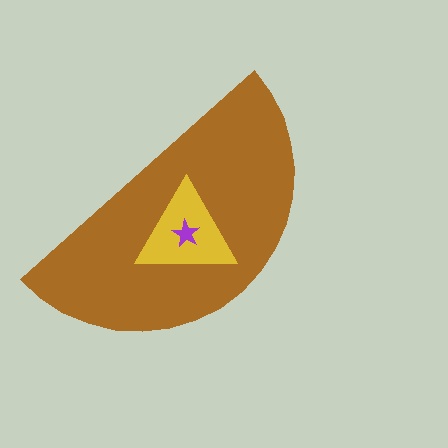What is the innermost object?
The purple star.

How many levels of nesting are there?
3.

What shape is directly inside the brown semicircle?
The yellow triangle.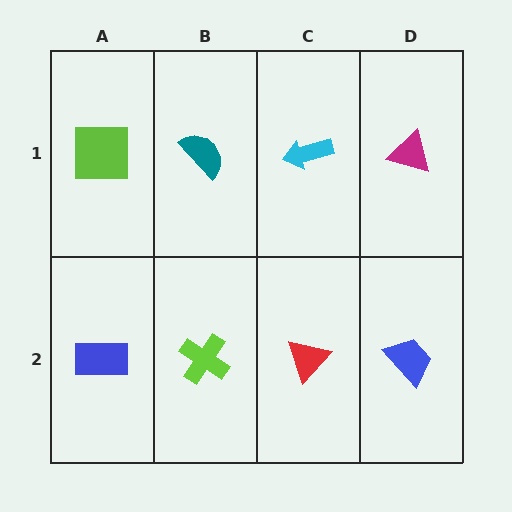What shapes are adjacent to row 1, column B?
A lime cross (row 2, column B), a lime square (row 1, column A), a cyan arrow (row 1, column C).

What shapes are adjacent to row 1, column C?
A red triangle (row 2, column C), a teal semicircle (row 1, column B), a magenta triangle (row 1, column D).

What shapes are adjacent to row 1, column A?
A blue rectangle (row 2, column A), a teal semicircle (row 1, column B).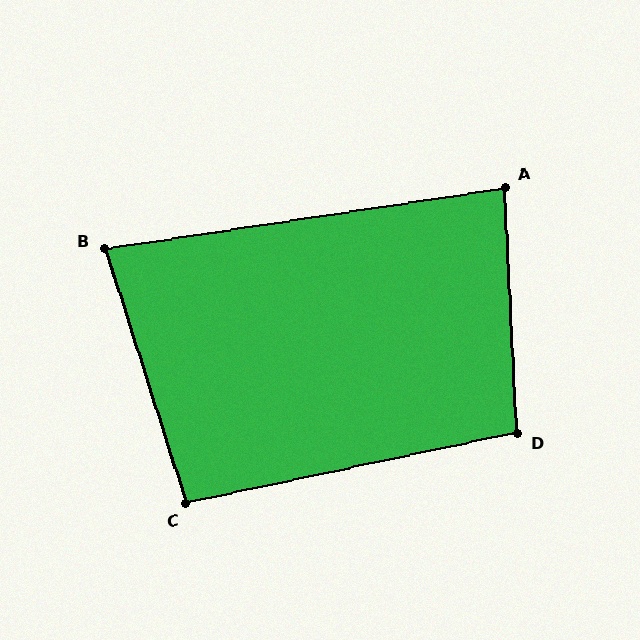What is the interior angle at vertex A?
Approximately 84 degrees (acute).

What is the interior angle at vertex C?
Approximately 96 degrees (obtuse).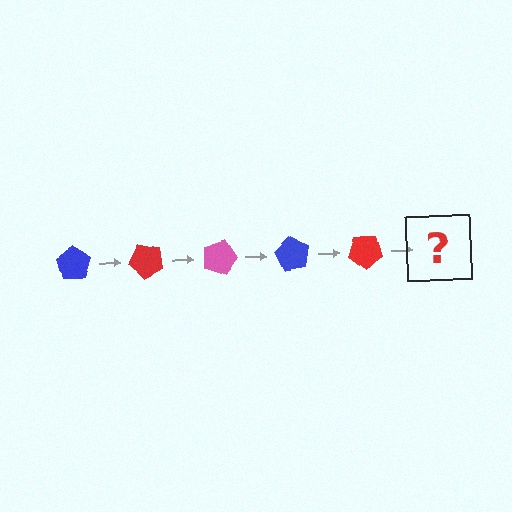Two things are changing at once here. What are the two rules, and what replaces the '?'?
The two rules are that it rotates 45 degrees each step and the color cycles through blue, red, and pink. The '?' should be a pink pentagon, rotated 225 degrees from the start.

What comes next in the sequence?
The next element should be a pink pentagon, rotated 225 degrees from the start.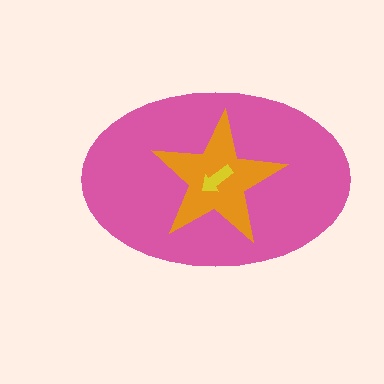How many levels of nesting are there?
3.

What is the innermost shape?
The yellow arrow.